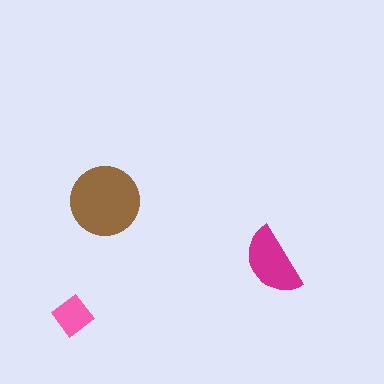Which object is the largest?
The brown circle.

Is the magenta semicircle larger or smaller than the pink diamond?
Larger.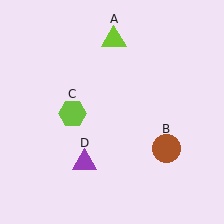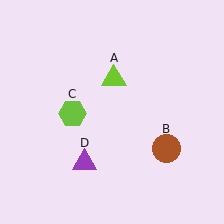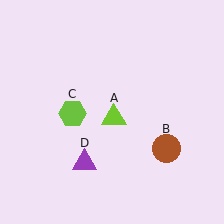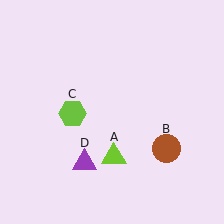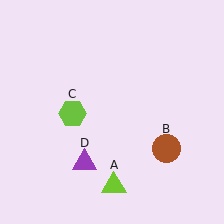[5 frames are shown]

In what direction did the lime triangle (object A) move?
The lime triangle (object A) moved down.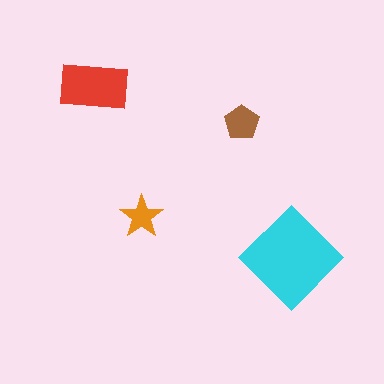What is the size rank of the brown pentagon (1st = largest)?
3rd.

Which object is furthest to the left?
The red rectangle is leftmost.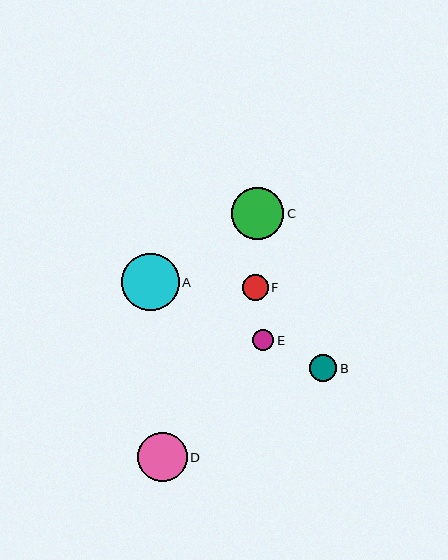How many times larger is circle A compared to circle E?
Circle A is approximately 2.7 times the size of circle E.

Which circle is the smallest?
Circle E is the smallest with a size of approximately 21 pixels.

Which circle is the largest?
Circle A is the largest with a size of approximately 58 pixels.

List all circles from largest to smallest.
From largest to smallest: A, C, D, B, F, E.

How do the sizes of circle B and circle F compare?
Circle B and circle F are approximately the same size.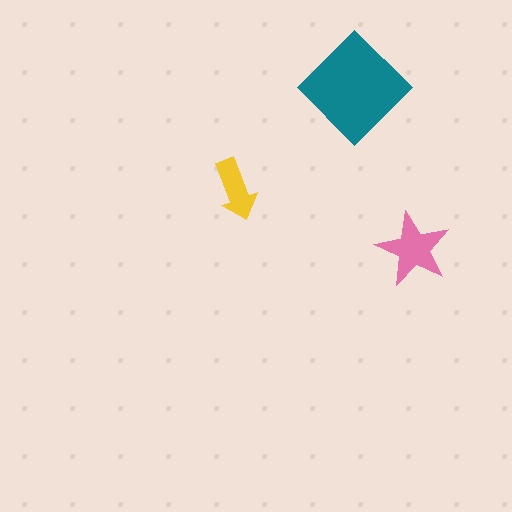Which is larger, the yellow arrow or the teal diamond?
The teal diamond.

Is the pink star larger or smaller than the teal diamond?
Smaller.